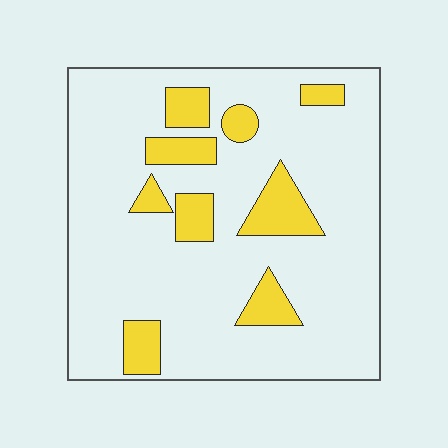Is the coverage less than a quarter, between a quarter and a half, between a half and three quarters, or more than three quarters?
Less than a quarter.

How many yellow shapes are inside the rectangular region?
9.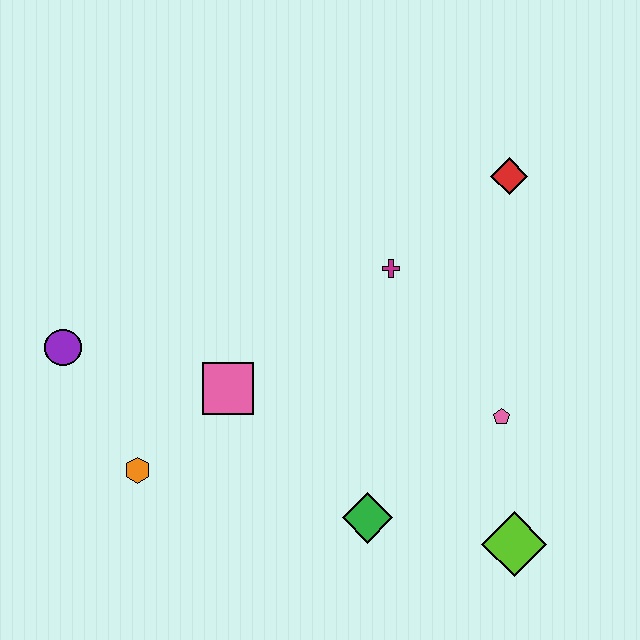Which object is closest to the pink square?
The orange hexagon is closest to the pink square.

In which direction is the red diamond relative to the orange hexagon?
The red diamond is to the right of the orange hexagon.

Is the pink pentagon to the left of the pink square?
No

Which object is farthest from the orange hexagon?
The red diamond is farthest from the orange hexagon.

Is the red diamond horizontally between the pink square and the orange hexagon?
No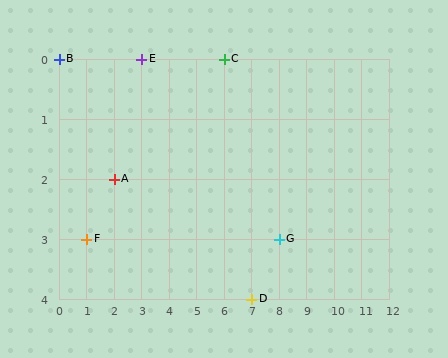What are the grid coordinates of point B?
Point B is at grid coordinates (0, 0).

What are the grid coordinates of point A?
Point A is at grid coordinates (2, 2).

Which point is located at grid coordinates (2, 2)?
Point A is at (2, 2).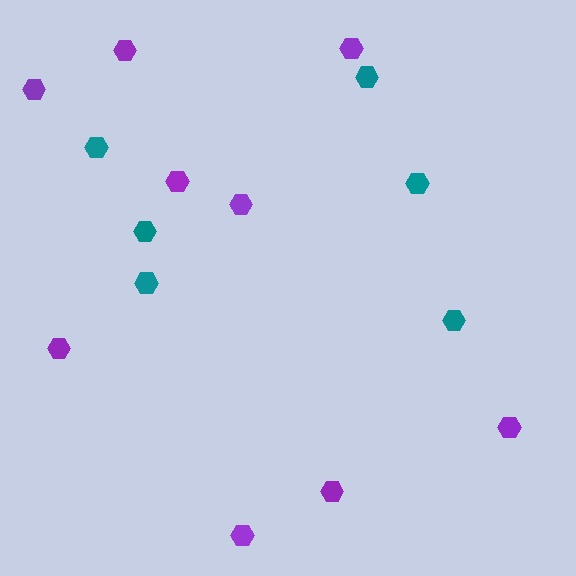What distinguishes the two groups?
There are 2 groups: one group of purple hexagons (9) and one group of teal hexagons (6).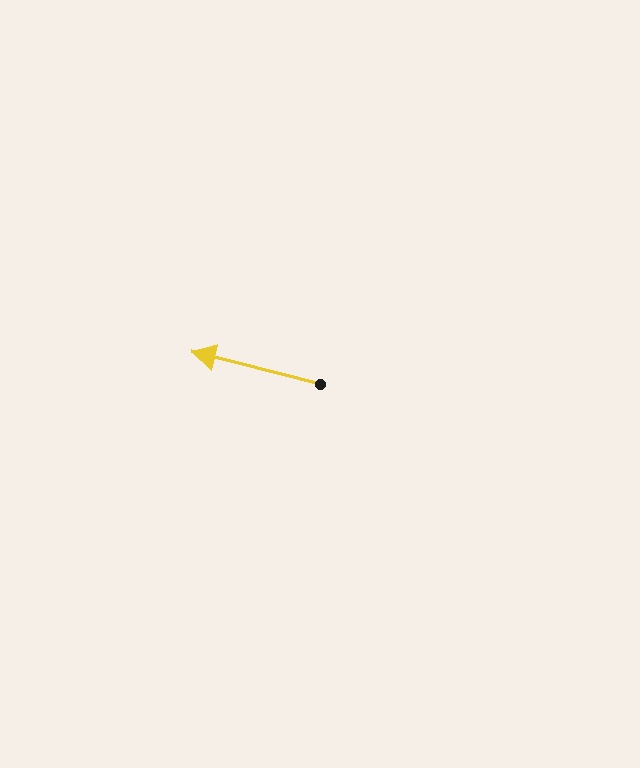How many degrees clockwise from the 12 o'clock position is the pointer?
Approximately 284 degrees.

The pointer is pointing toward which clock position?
Roughly 9 o'clock.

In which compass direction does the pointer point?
West.